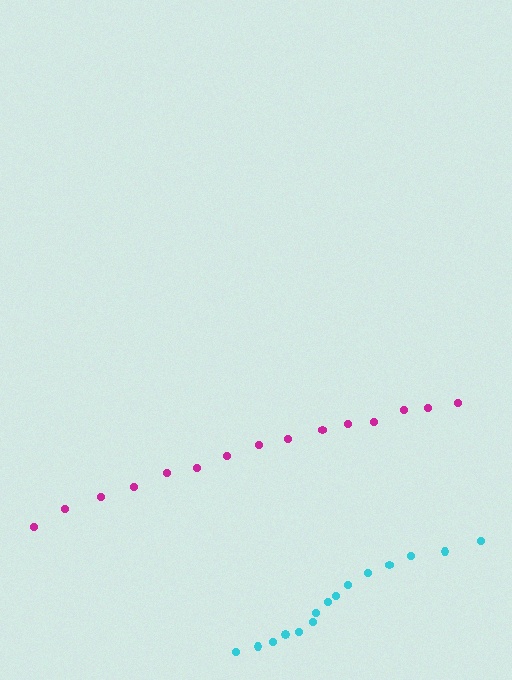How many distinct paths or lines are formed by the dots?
There are 2 distinct paths.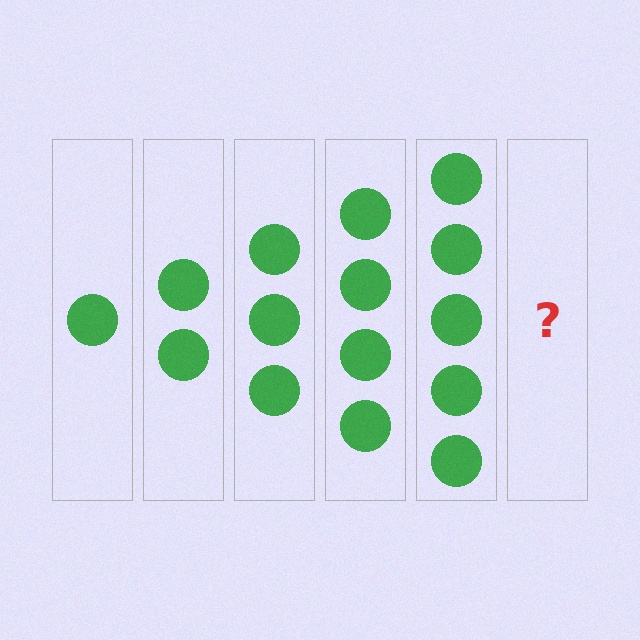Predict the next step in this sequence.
The next step is 6 circles.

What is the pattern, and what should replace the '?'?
The pattern is that each step adds one more circle. The '?' should be 6 circles.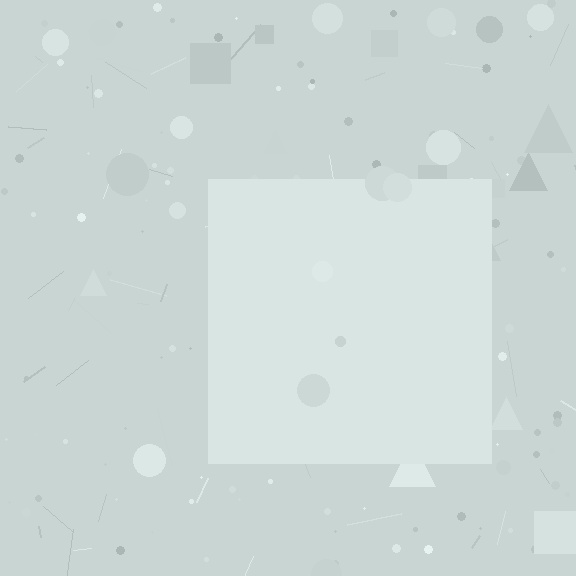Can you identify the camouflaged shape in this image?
The camouflaged shape is a square.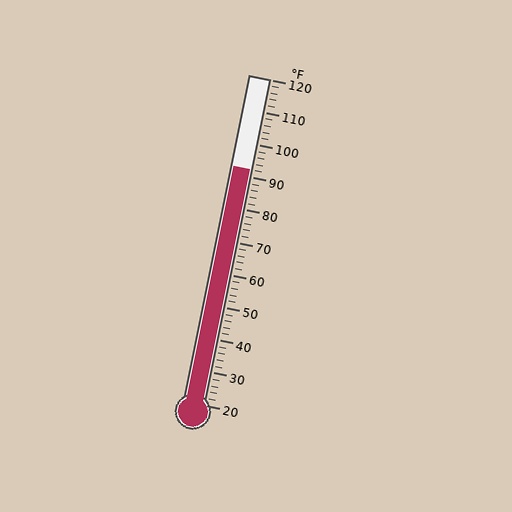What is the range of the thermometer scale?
The thermometer scale ranges from 20°F to 120°F.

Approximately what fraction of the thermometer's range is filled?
The thermometer is filled to approximately 70% of its range.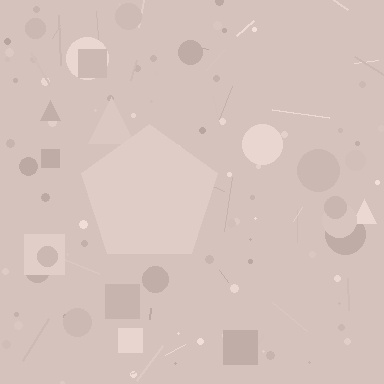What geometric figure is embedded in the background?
A pentagon is embedded in the background.